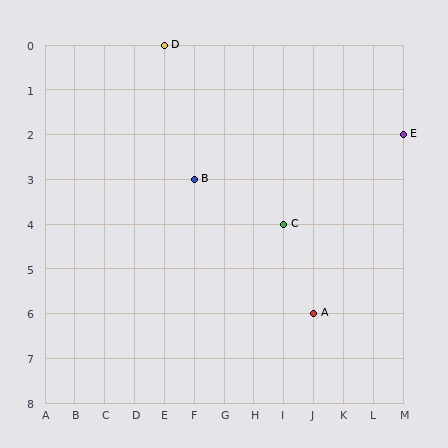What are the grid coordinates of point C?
Point C is at grid coordinates (I, 4).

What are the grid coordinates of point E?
Point E is at grid coordinates (M, 2).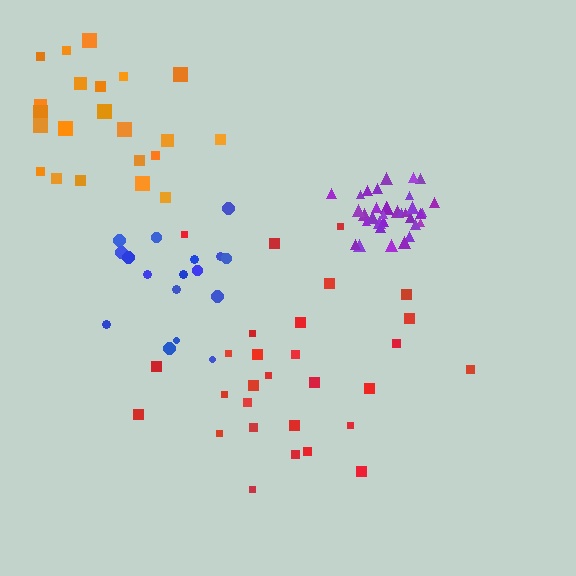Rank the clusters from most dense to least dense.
purple, blue, red, orange.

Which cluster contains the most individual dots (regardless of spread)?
Purple (35).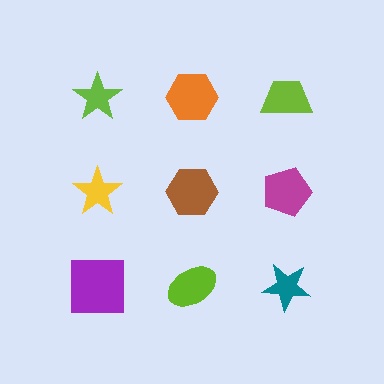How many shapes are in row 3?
3 shapes.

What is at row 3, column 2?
A lime ellipse.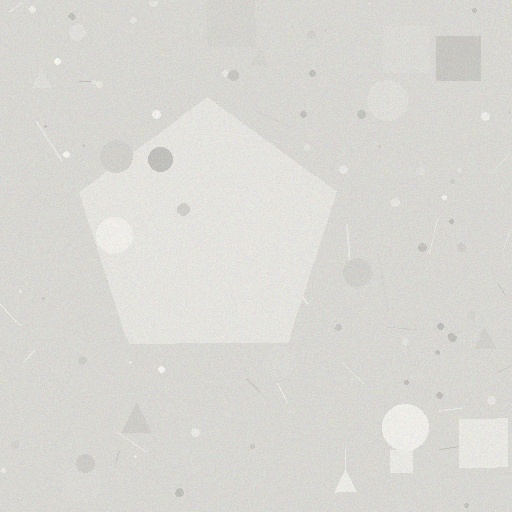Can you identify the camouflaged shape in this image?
The camouflaged shape is a pentagon.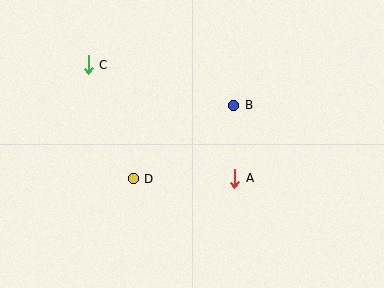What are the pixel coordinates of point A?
Point A is at (235, 178).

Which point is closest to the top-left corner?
Point C is closest to the top-left corner.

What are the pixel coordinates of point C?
Point C is at (88, 65).